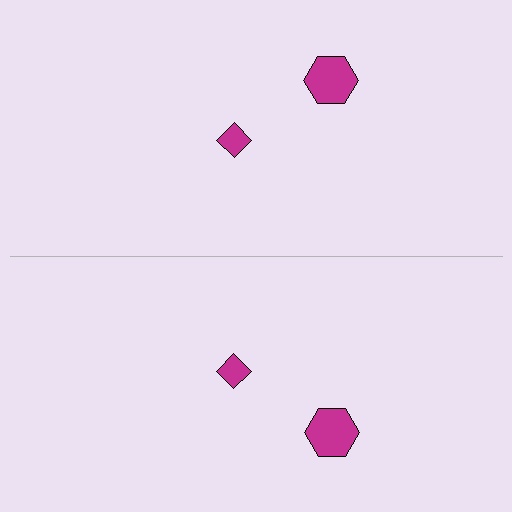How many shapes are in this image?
There are 4 shapes in this image.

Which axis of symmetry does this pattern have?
The pattern has a horizontal axis of symmetry running through the center of the image.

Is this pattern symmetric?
Yes, this pattern has bilateral (reflection) symmetry.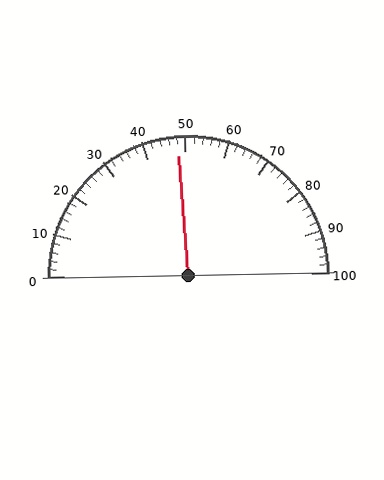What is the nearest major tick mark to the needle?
The nearest major tick mark is 50.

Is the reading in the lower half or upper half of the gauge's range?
The reading is in the lower half of the range (0 to 100).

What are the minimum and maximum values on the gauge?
The gauge ranges from 0 to 100.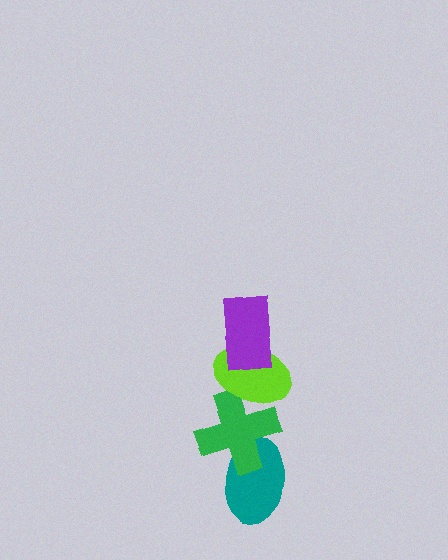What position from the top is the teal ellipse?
The teal ellipse is 4th from the top.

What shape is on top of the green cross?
The lime ellipse is on top of the green cross.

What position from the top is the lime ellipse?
The lime ellipse is 2nd from the top.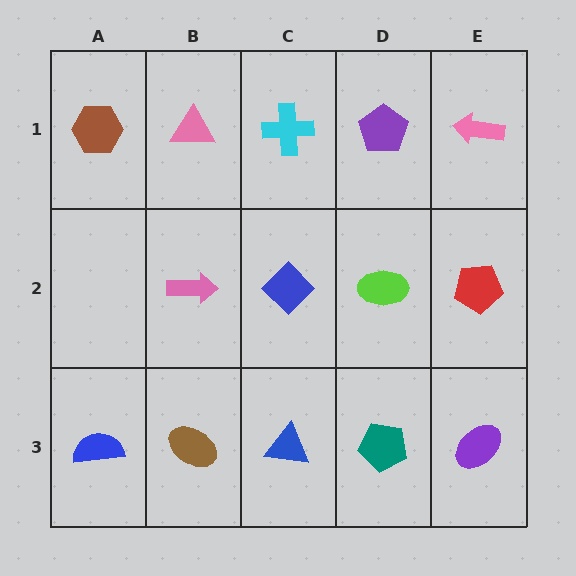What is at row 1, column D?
A purple pentagon.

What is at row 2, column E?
A red pentagon.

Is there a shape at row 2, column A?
No, that cell is empty.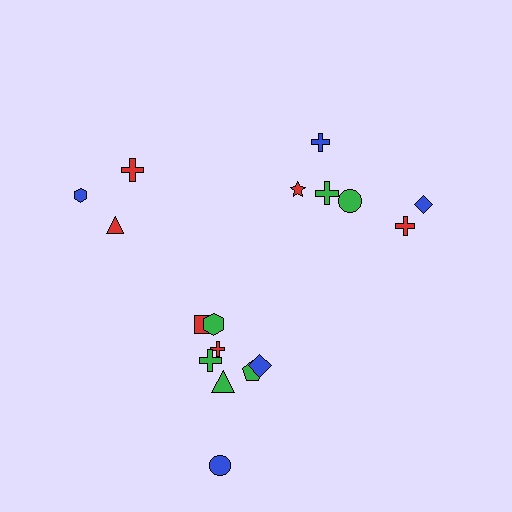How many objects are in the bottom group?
There are 8 objects.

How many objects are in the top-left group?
There are 3 objects.